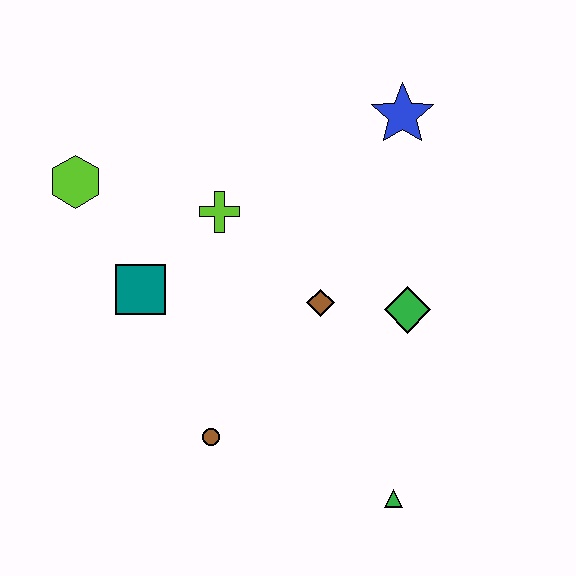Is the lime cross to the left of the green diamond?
Yes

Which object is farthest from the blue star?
The green triangle is farthest from the blue star.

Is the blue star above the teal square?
Yes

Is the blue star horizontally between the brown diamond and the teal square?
No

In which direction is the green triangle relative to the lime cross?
The green triangle is below the lime cross.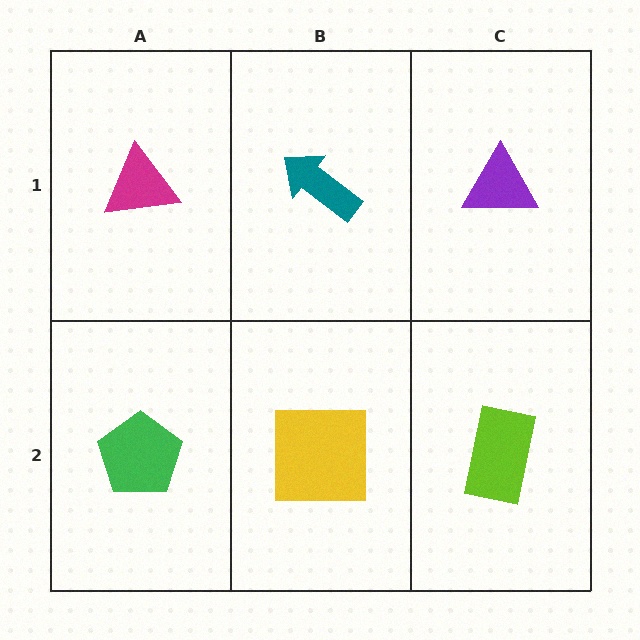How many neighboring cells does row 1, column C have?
2.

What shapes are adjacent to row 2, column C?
A purple triangle (row 1, column C), a yellow square (row 2, column B).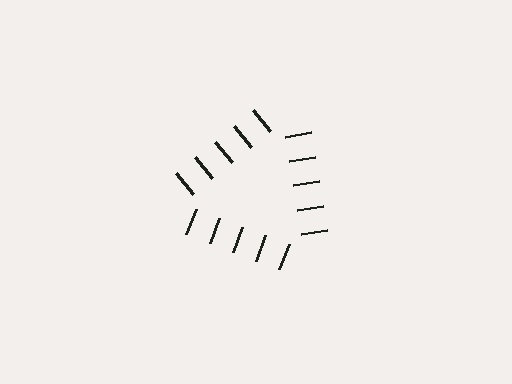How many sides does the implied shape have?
3 sides — the line-ends trace a triangle.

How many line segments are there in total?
15 — 5 along each of the 3 edges.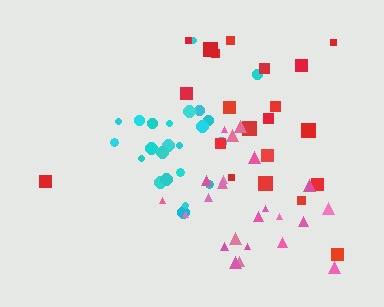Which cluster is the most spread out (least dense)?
Red.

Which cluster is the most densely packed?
Cyan.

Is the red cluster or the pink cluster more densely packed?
Pink.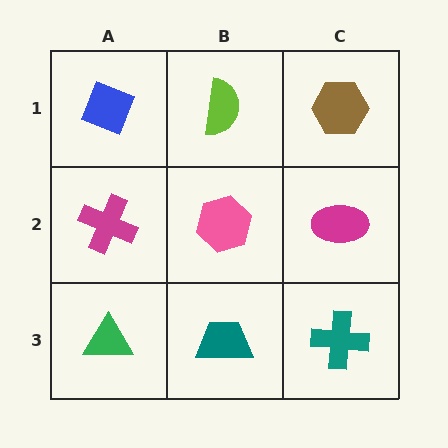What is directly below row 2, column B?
A teal trapezoid.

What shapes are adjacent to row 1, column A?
A magenta cross (row 2, column A), a lime semicircle (row 1, column B).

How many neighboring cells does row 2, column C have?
3.